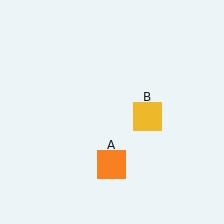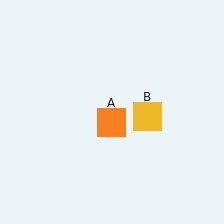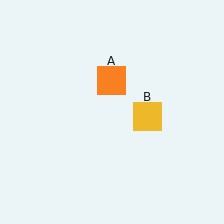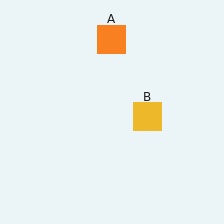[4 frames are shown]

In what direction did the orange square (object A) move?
The orange square (object A) moved up.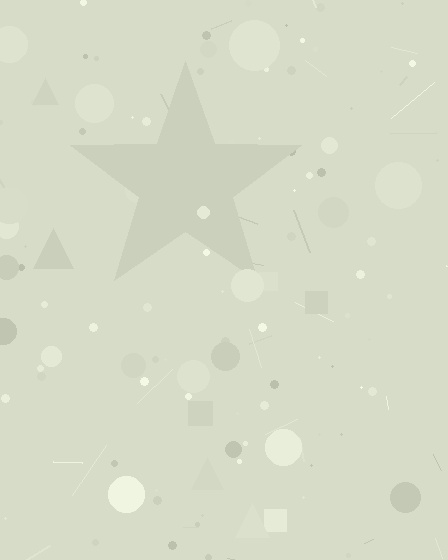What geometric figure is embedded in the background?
A star is embedded in the background.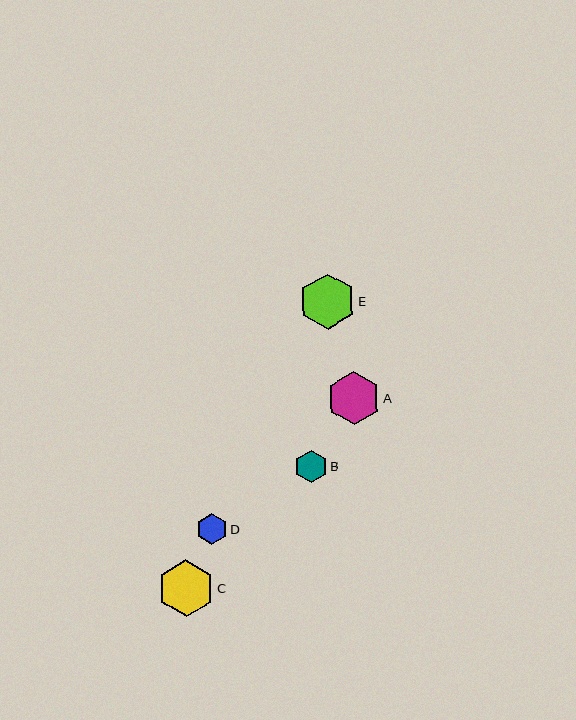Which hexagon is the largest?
Hexagon C is the largest with a size of approximately 57 pixels.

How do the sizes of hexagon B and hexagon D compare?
Hexagon B and hexagon D are approximately the same size.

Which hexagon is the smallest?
Hexagon D is the smallest with a size of approximately 31 pixels.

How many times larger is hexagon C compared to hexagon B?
Hexagon C is approximately 1.7 times the size of hexagon B.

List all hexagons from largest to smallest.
From largest to smallest: C, E, A, B, D.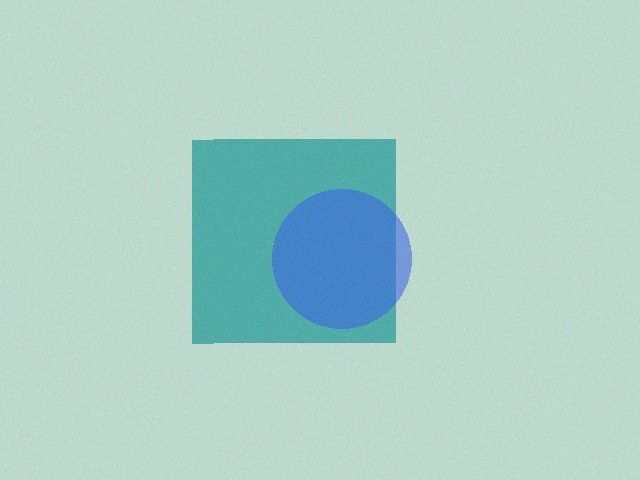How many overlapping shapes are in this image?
There are 2 overlapping shapes in the image.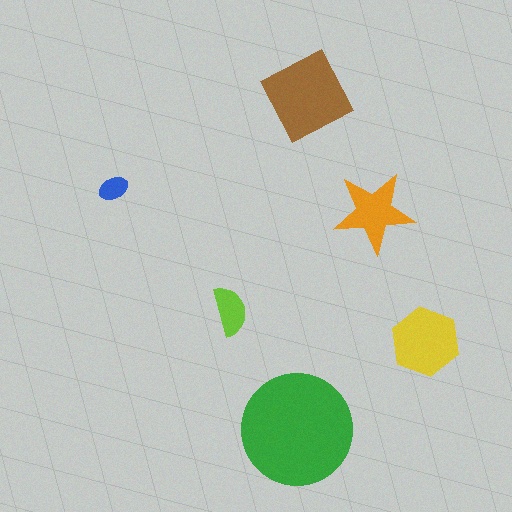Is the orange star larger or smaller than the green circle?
Smaller.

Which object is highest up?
The brown diamond is topmost.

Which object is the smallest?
The blue ellipse.